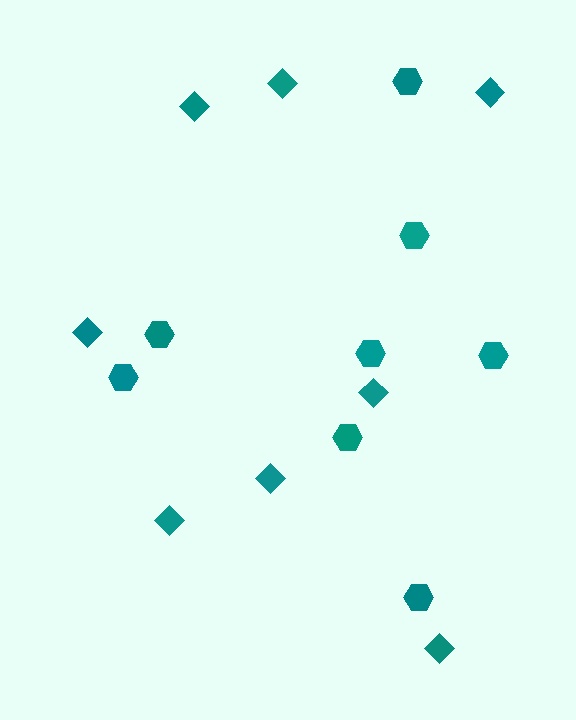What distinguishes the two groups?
There are 2 groups: one group of hexagons (8) and one group of diamonds (8).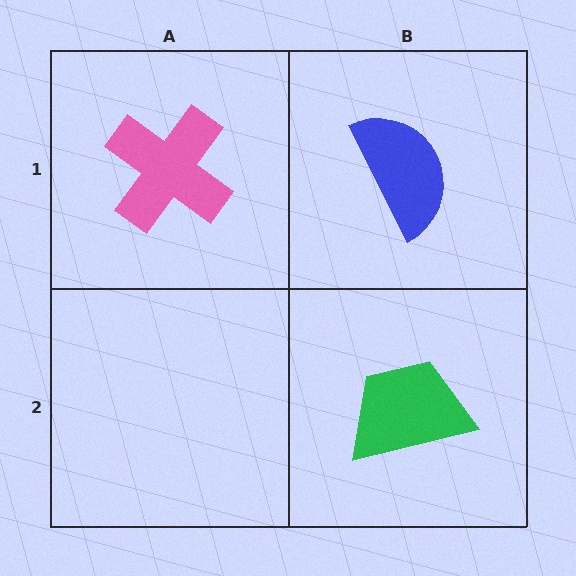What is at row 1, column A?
A pink cross.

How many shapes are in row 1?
2 shapes.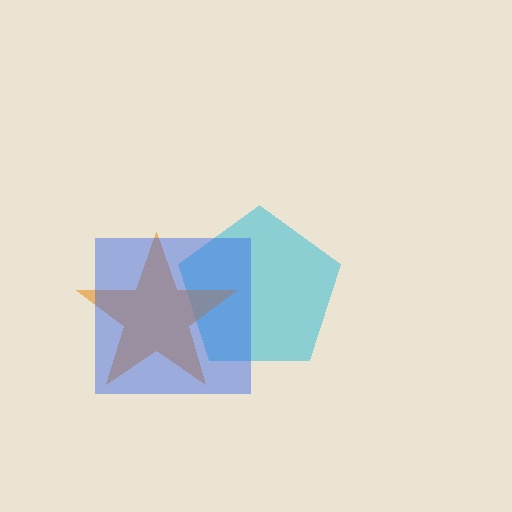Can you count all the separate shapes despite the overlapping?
Yes, there are 3 separate shapes.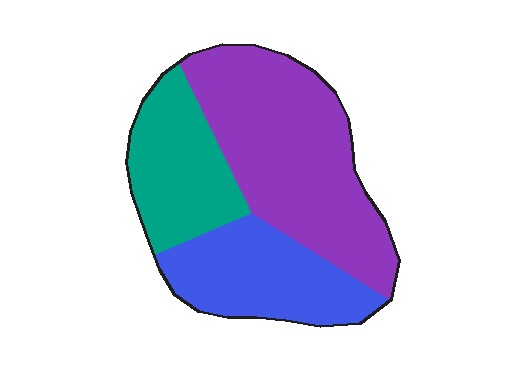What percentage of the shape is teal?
Teal takes up between a sixth and a third of the shape.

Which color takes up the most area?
Purple, at roughly 50%.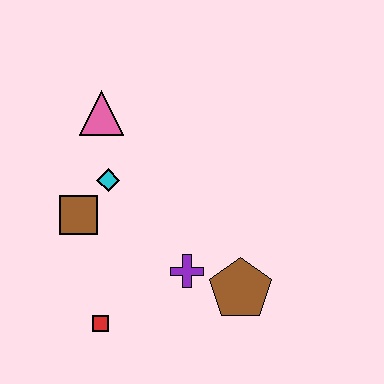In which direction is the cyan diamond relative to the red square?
The cyan diamond is above the red square.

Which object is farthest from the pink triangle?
The brown pentagon is farthest from the pink triangle.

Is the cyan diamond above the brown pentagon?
Yes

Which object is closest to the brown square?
The cyan diamond is closest to the brown square.